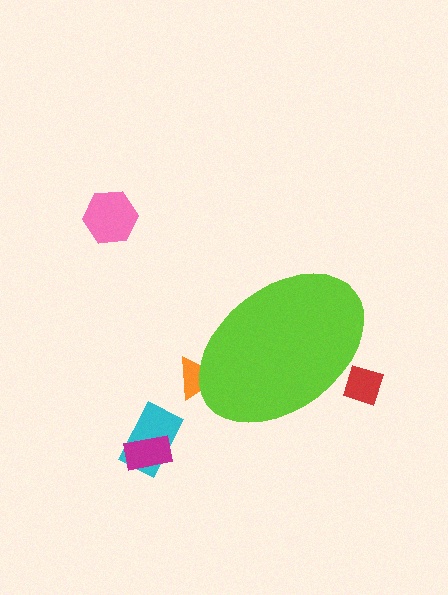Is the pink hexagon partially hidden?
No, the pink hexagon is fully visible.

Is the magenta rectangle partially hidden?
No, the magenta rectangle is fully visible.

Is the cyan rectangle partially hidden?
No, the cyan rectangle is fully visible.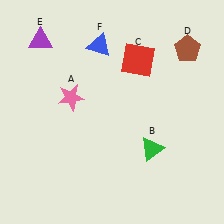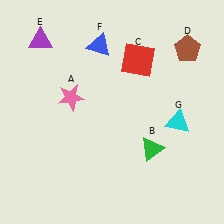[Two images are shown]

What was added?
A cyan triangle (G) was added in Image 2.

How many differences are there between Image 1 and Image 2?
There is 1 difference between the two images.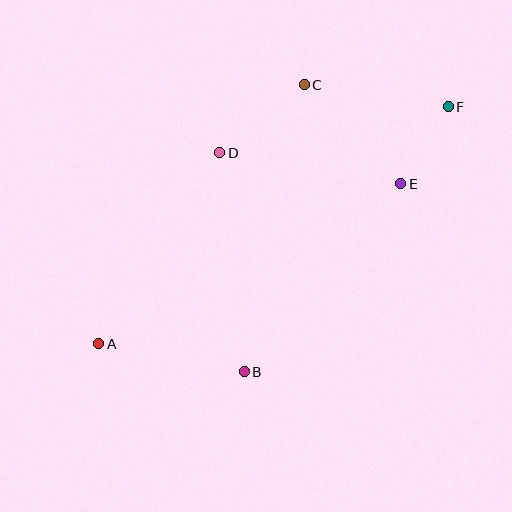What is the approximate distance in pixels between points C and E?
The distance between C and E is approximately 139 pixels.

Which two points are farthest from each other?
Points A and F are farthest from each other.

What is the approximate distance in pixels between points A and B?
The distance between A and B is approximately 148 pixels.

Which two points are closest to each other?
Points E and F are closest to each other.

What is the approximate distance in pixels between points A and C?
The distance between A and C is approximately 331 pixels.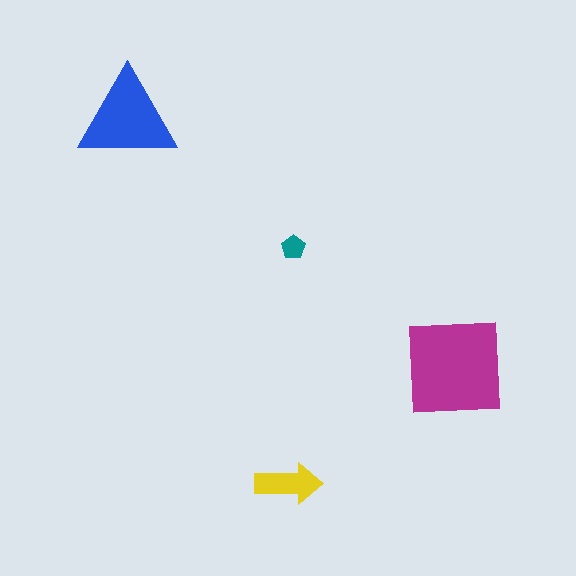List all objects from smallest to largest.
The teal pentagon, the yellow arrow, the blue triangle, the magenta square.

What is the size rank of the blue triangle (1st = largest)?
2nd.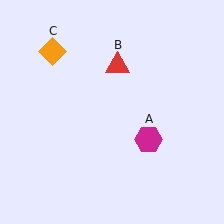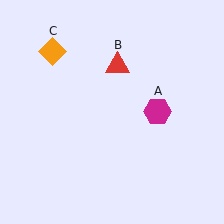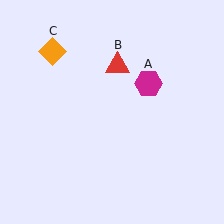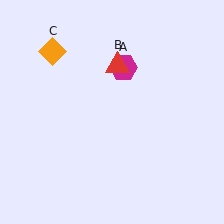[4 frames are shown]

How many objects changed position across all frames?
1 object changed position: magenta hexagon (object A).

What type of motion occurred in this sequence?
The magenta hexagon (object A) rotated counterclockwise around the center of the scene.